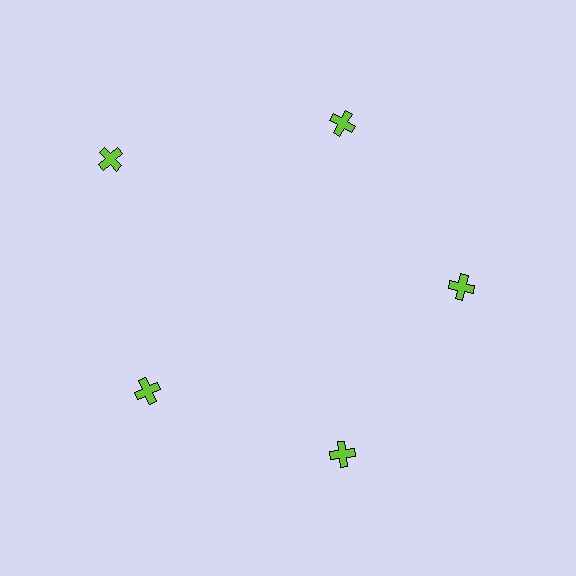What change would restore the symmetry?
The symmetry would be restored by moving it inward, back onto the ring so that all 5 crosses sit at equal angles and equal distance from the center.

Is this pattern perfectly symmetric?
No. The 5 lime crosses are arranged in a ring, but one element near the 10 o'clock position is pushed outward from the center, breaking the 5-fold rotational symmetry.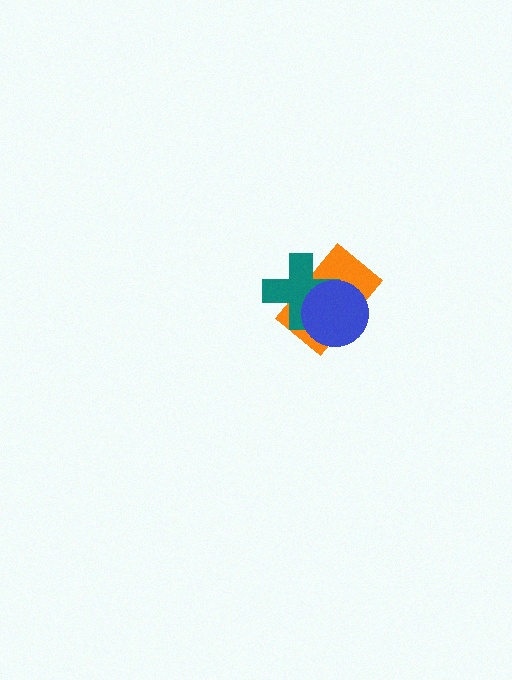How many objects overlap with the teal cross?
2 objects overlap with the teal cross.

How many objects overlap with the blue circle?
2 objects overlap with the blue circle.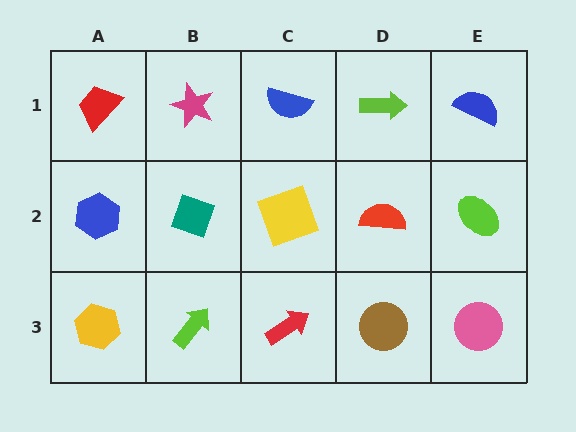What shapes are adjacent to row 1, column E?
A lime ellipse (row 2, column E), a lime arrow (row 1, column D).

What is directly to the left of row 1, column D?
A blue semicircle.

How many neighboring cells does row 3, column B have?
3.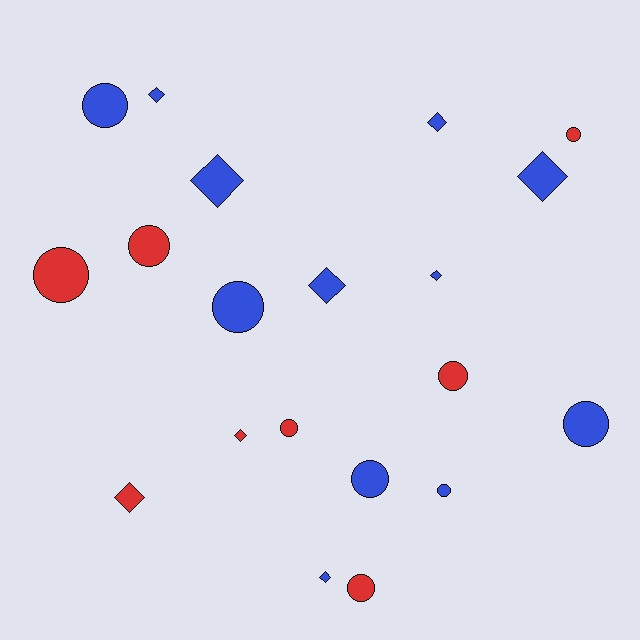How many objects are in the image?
There are 20 objects.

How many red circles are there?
There are 6 red circles.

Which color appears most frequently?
Blue, with 12 objects.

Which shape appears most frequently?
Circle, with 11 objects.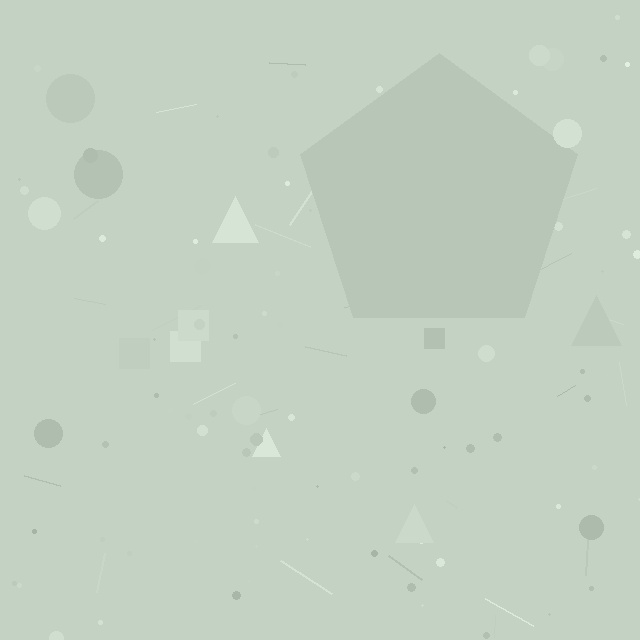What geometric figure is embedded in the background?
A pentagon is embedded in the background.